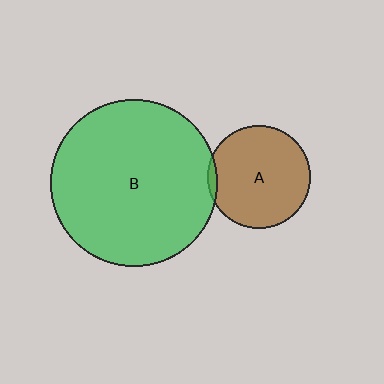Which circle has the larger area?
Circle B (green).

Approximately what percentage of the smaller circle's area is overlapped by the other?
Approximately 5%.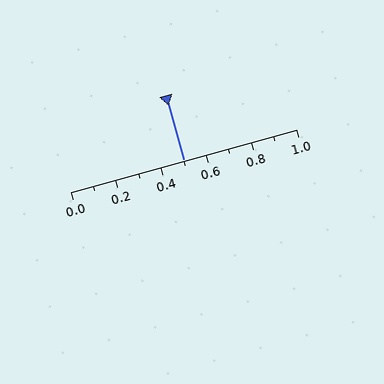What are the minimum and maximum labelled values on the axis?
The axis runs from 0.0 to 1.0.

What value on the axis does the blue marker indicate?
The marker indicates approximately 0.5.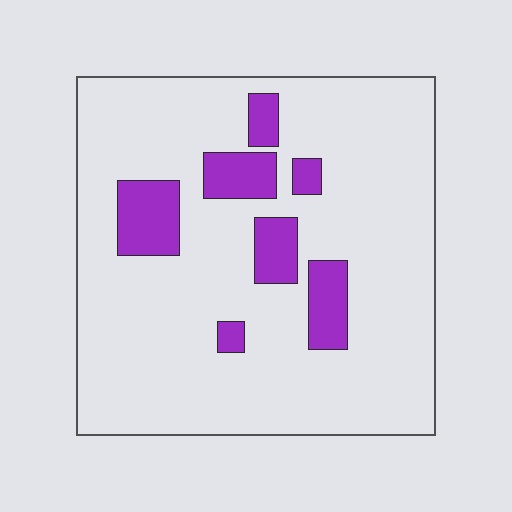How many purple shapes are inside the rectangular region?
7.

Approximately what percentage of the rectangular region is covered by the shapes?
Approximately 15%.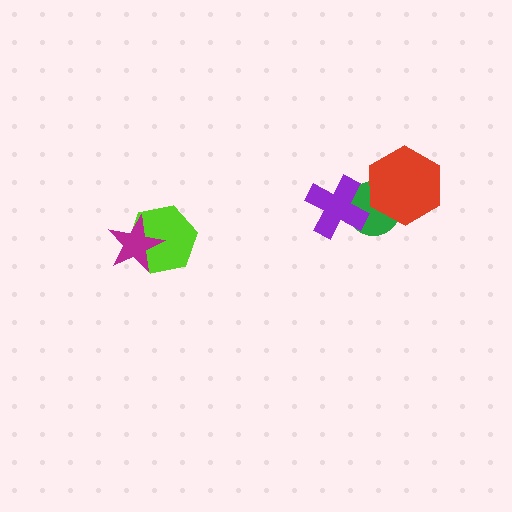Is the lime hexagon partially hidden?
Yes, it is partially covered by another shape.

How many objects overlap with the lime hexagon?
1 object overlaps with the lime hexagon.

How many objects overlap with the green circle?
2 objects overlap with the green circle.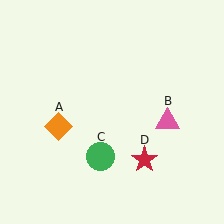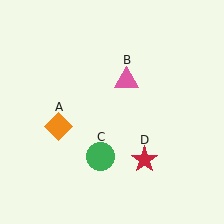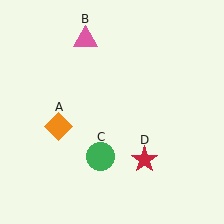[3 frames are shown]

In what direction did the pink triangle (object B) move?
The pink triangle (object B) moved up and to the left.